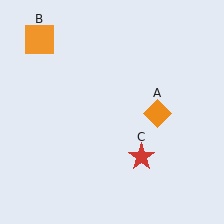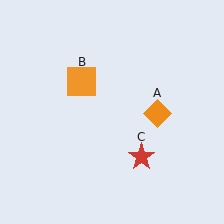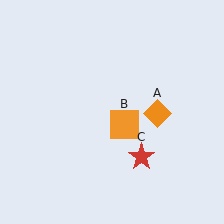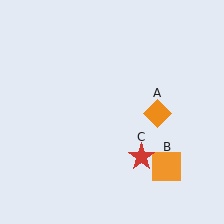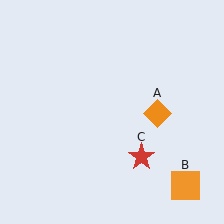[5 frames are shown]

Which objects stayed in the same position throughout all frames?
Orange diamond (object A) and red star (object C) remained stationary.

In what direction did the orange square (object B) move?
The orange square (object B) moved down and to the right.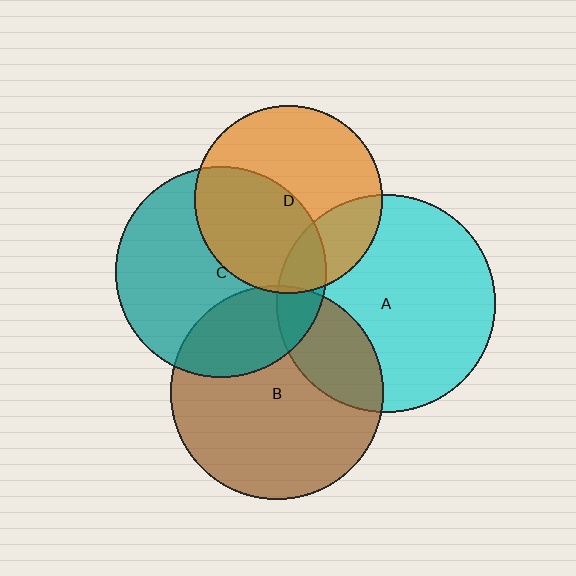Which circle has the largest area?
Circle A (cyan).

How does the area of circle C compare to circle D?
Approximately 1.3 times.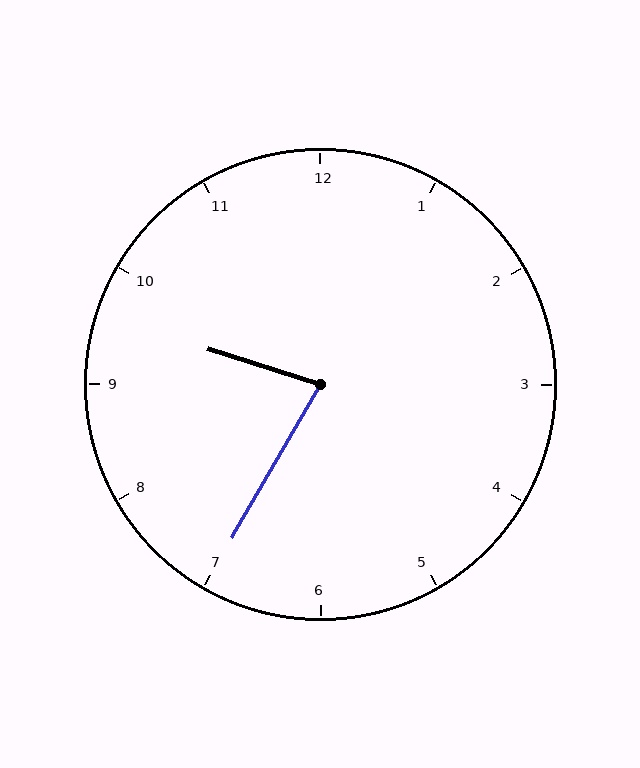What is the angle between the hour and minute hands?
Approximately 78 degrees.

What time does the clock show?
9:35.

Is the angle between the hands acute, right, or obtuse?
It is acute.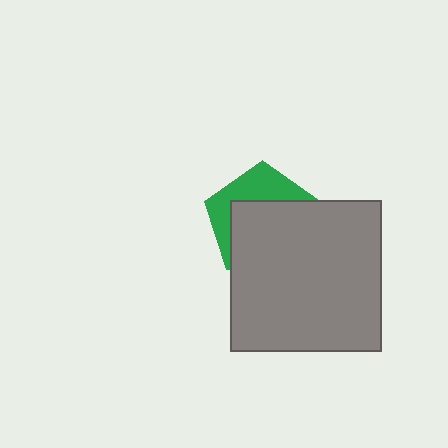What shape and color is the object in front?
The object in front is a gray square.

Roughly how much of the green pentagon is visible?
A small part of it is visible (roughly 36%).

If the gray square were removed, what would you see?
You would see the complete green pentagon.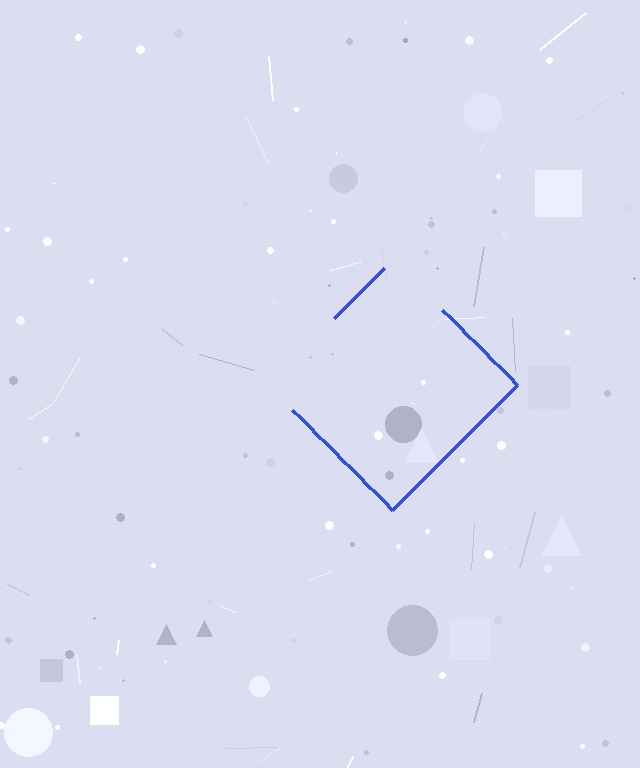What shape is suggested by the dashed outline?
The dashed outline suggests a diamond.